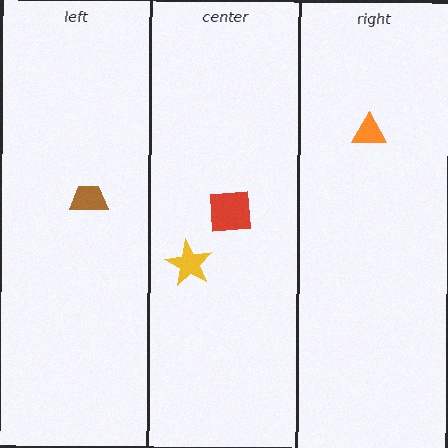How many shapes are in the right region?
1.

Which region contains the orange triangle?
The right region.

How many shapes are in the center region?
2.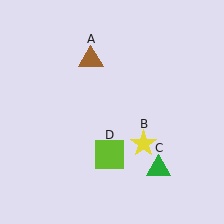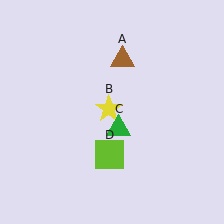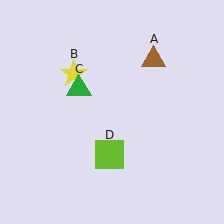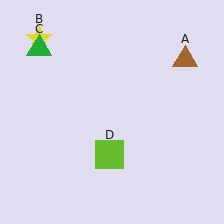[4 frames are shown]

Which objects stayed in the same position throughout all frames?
Lime square (object D) remained stationary.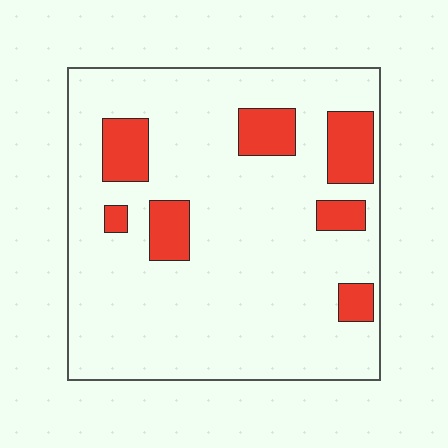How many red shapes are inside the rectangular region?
7.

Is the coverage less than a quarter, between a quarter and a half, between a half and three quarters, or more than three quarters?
Less than a quarter.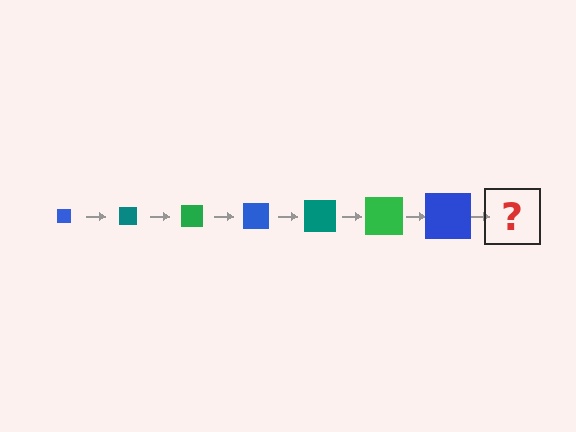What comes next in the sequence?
The next element should be a teal square, larger than the previous one.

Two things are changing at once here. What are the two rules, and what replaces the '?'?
The two rules are that the square grows larger each step and the color cycles through blue, teal, and green. The '?' should be a teal square, larger than the previous one.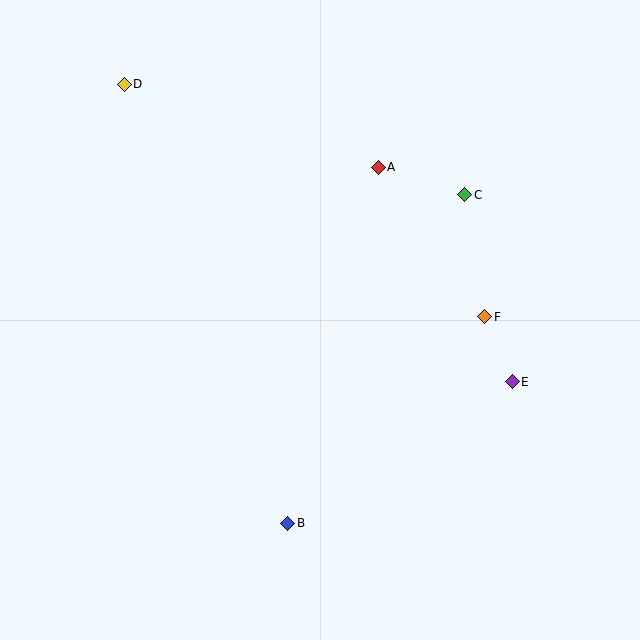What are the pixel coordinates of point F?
Point F is at (485, 317).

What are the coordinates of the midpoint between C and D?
The midpoint between C and D is at (294, 140).